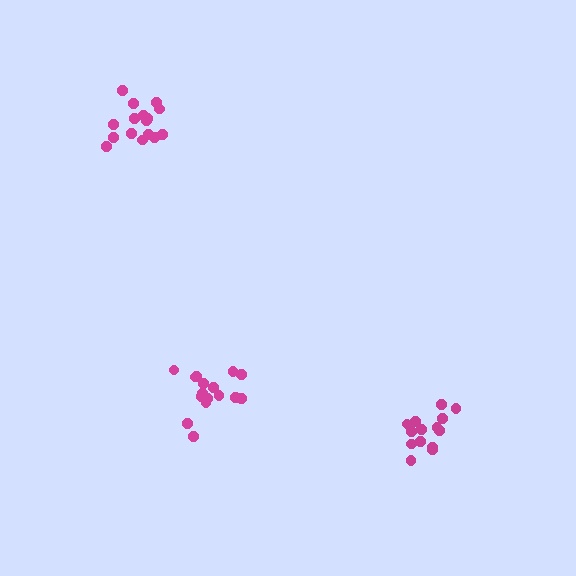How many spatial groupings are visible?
There are 3 spatial groupings.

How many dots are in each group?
Group 1: 16 dots, Group 2: 16 dots, Group 3: 14 dots (46 total).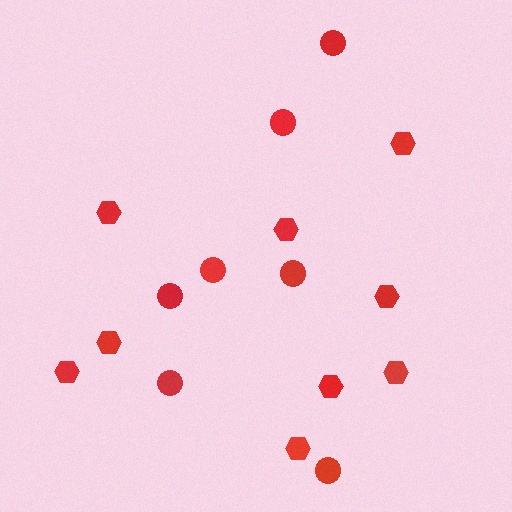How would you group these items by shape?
There are 2 groups: one group of circles (7) and one group of hexagons (9).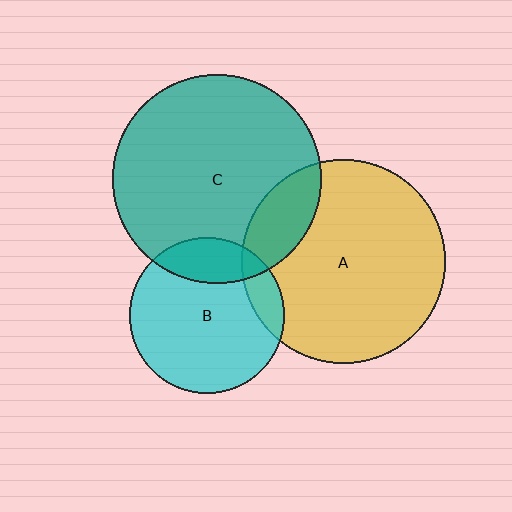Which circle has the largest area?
Circle C (teal).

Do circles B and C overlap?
Yes.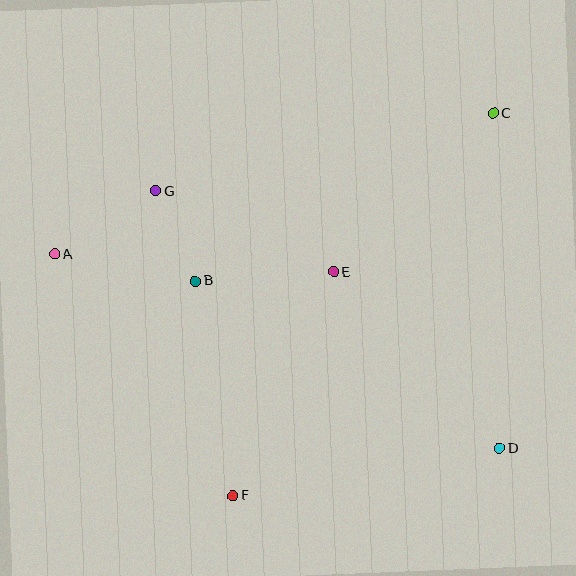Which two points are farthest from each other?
Points A and D are farthest from each other.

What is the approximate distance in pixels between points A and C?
The distance between A and C is approximately 460 pixels.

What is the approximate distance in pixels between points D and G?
The distance between D and G is approximately 429 pixels.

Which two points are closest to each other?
Points B and G are closest to each other.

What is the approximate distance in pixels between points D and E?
The distance between D and E is approximately 242 pixels.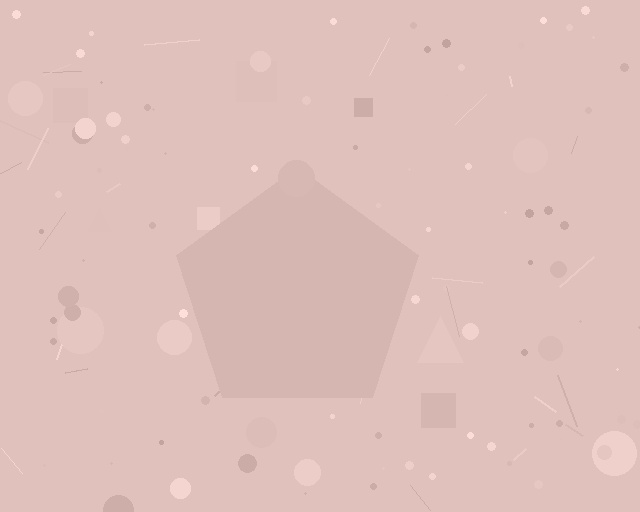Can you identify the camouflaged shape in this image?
The camouflaged shape is a pentagon.